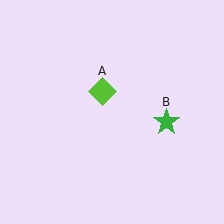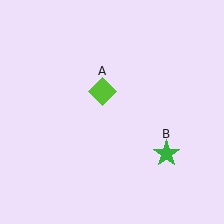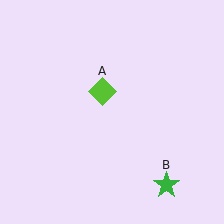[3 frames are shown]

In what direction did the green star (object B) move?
The green star (object B) moved down.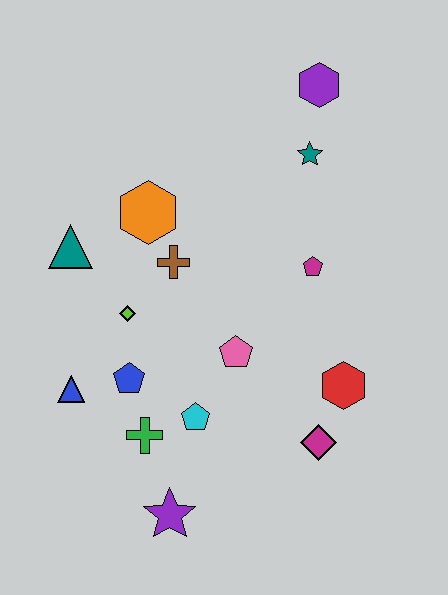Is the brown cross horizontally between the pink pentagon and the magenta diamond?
No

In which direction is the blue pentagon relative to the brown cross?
The blue pentagon is below the brown cross.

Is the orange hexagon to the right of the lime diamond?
Yes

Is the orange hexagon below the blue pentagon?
No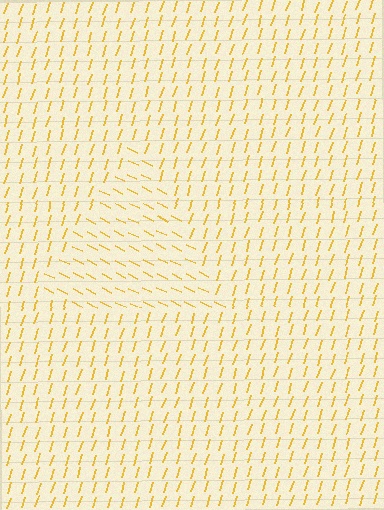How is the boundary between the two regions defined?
The boundary is defined purely by a change in line orientation (approximately 82 degrees difference). All lines are the same color and thickness.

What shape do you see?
I see a triangle.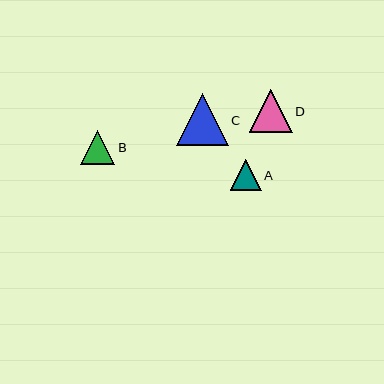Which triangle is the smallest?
Triangle A is the smallest with a size of approximately 31 pixels.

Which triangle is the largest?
Triangle C is the largest with a size of approximately 52 pixels.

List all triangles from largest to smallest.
From largest to smallest: C, D, B, A.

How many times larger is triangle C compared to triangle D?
Triangle C is approximately 1.2 times the size of triangle D.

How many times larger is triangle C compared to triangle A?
Triangle C is approximately 1.7 times the size of triangle A.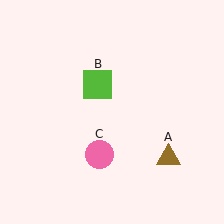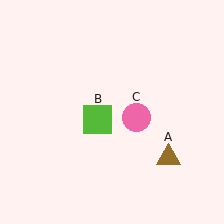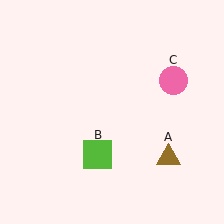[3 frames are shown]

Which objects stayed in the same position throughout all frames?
Brown triangle (object A) remained stationary.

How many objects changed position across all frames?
2 objects changed position: lime square (object B), pink circle (object C).